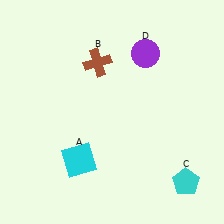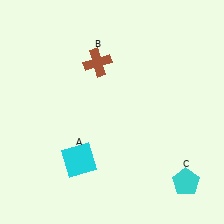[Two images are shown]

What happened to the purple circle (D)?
The purple circle (D) was removed in Image 2. It was in the top-right area of Image 1.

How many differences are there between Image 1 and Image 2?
There is 1 difference between the two images.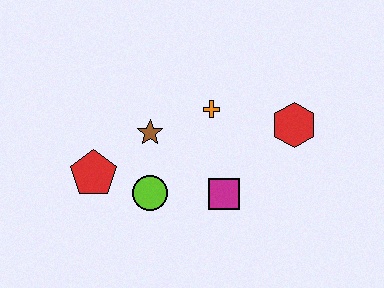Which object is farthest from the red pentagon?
The red hexagon is farthest from the red pentagon.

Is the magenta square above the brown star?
No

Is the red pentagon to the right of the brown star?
No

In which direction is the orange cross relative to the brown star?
The orange cross is to the right of the brown star.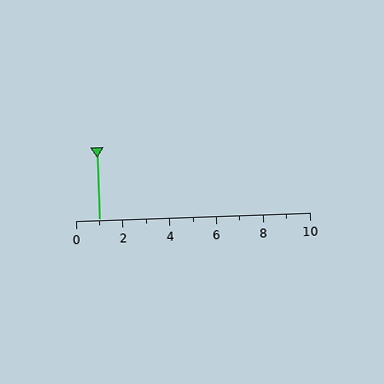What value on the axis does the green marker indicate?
The marker indicates approximately 1.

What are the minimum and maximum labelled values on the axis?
The axis runs from 0 to 10.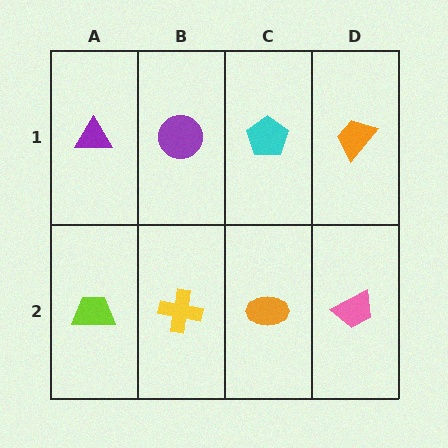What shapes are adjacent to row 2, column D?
An orange trapezoid (row 1, column D), an orange ellipse (row 2, column C).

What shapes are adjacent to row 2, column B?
A purple circle (row 1, column B), a lime trapezoid (row 2, column A), an orange ellipse (row 2, column C).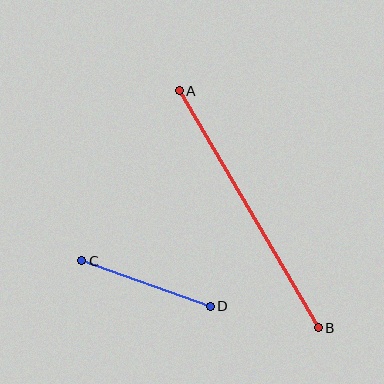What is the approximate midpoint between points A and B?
The midpoint is at approximately (249, 209) pixels.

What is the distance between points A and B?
The distance is approximately 275 pixels.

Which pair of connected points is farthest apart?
Points A and B are farthest apart.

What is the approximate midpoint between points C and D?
The midpoint is at approximately (146, 284) pixels.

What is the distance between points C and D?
The distance is approximately 136 pixels.